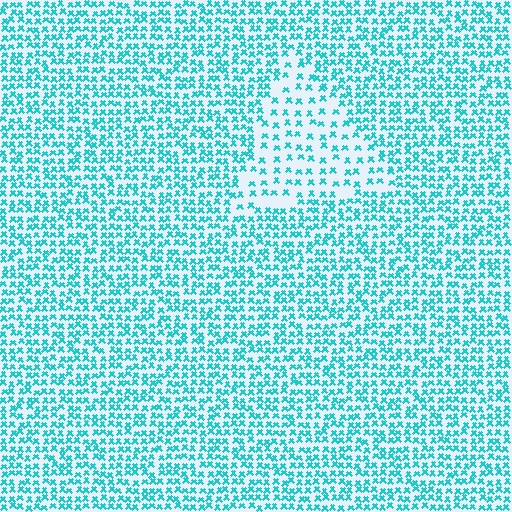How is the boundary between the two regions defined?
The boundary is defined by a change in element density (approximately 2.0x ratio). All elements are the same color, size, and shape.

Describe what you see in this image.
The image contains small cyan elements arranged at two different densities. A triangle-shaped region is visible where the elements are less densely packed than the surrounding area.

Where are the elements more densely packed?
The elements are more densely packed outside the triangle boundary.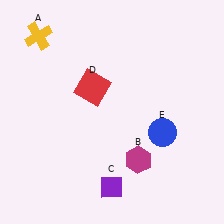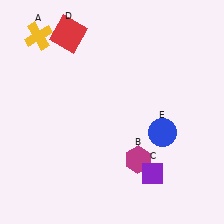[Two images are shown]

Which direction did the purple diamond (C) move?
The purple diamond (C) moved right.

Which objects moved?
The objects that moved are: the purple diamond (C), the red square (D).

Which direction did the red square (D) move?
The red square (D) moved up.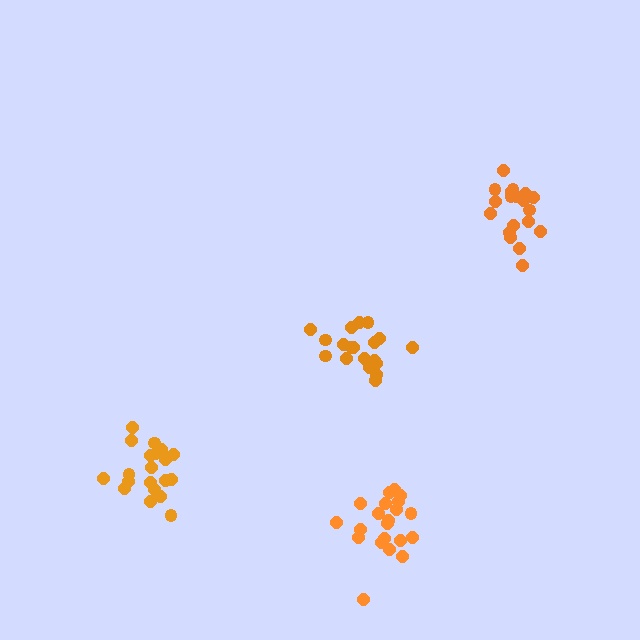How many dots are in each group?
Group 1: 21 dots, Group 2: 20 dots, Group 3: 19 dots, Group 4: 19 dots (79 total).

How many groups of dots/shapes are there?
There are 4 groups.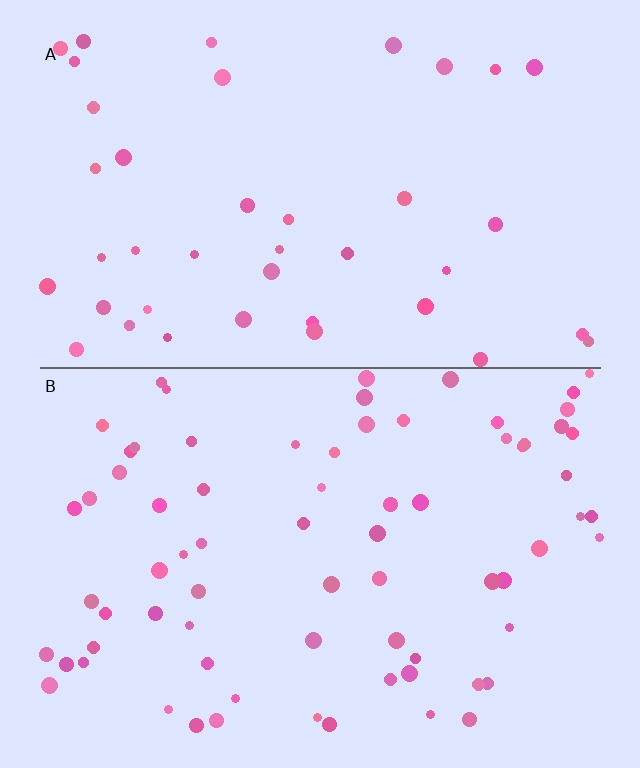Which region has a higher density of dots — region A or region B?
B (the bottom).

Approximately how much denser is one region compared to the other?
Approximately 1.8× — region B over region A.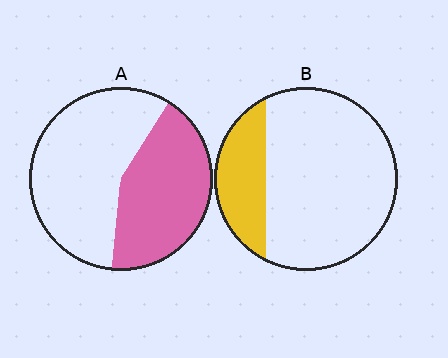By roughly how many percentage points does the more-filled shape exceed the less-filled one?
By roughly 20 percentage points (A over B).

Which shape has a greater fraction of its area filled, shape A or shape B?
Shape A.